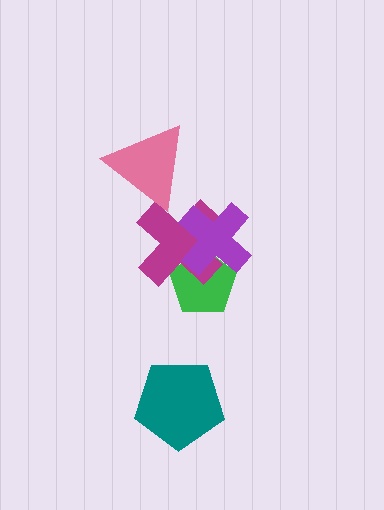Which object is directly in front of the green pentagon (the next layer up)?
The magenta cross is directly in front of the green pentagon.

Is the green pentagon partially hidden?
Yes, it is partially covered by another shape.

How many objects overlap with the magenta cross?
3 objects overlap with the magenta cross.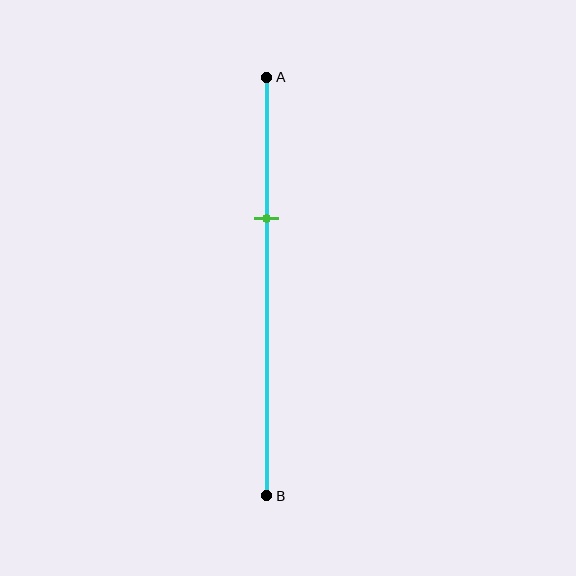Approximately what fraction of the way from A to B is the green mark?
The green mark is approximately 35% of the way from A to B.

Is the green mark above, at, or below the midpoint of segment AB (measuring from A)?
The green mark is above the midpoint of segment AB.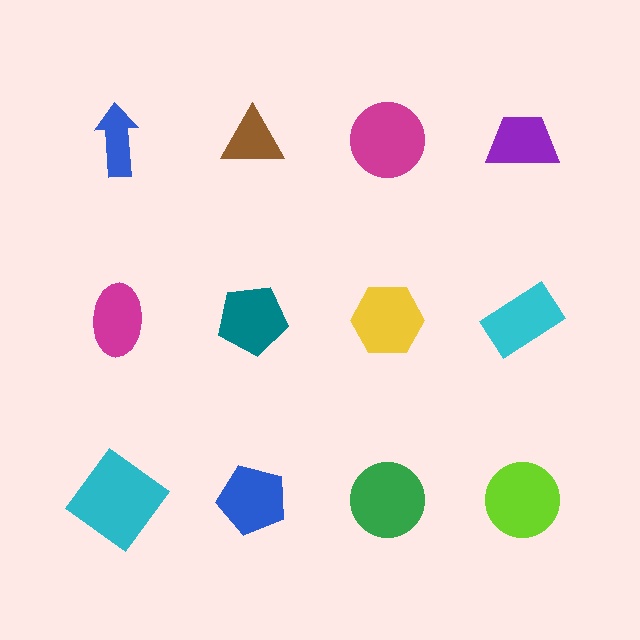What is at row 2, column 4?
A cyan rectangle.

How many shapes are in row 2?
4 shapes.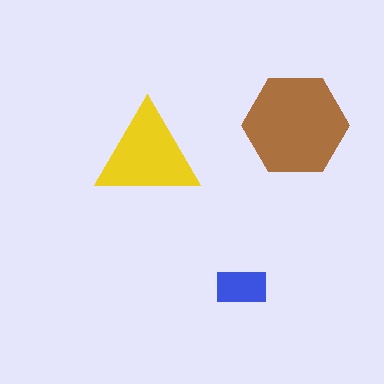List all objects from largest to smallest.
The brown hexagon, the yellow triangle, the blue rectangle.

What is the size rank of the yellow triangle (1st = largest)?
2nd.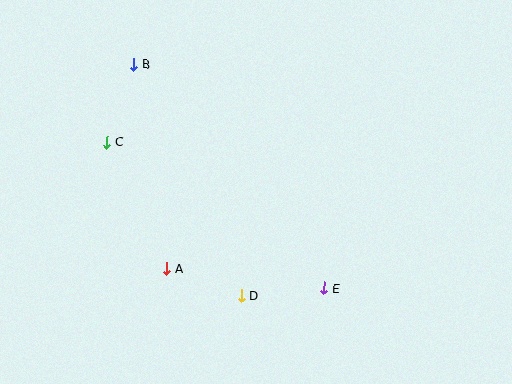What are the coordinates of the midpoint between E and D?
The midpoint between E and D is at (283, 292).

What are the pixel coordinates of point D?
Point D is at (241, 296).